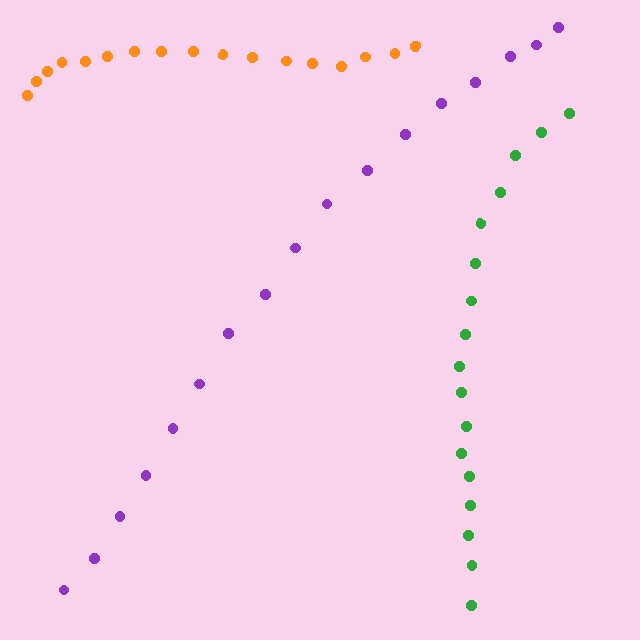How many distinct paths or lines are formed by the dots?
There are 3 distinct paths.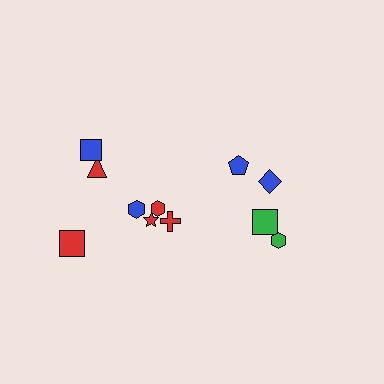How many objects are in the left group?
There are 7 objects.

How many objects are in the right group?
There are 4 objects.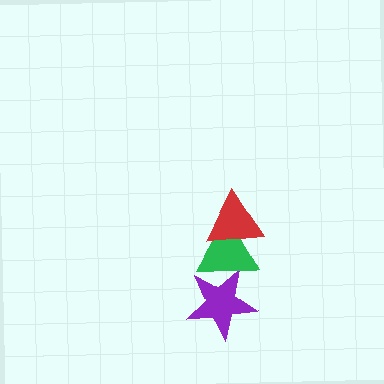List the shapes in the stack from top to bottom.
From top to bottom: the red triangle, the green triangle, the purple star.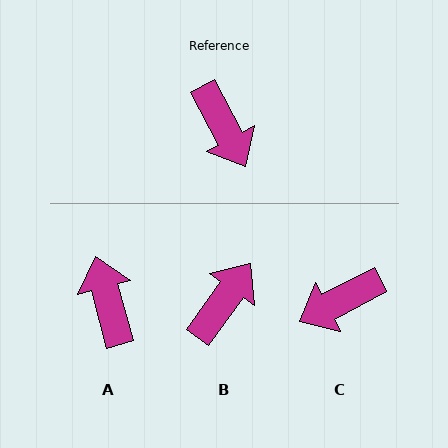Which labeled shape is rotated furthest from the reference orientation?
A, about 167 degrees away.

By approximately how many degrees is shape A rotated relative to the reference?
Approximately 167 degrees counter-clockwise.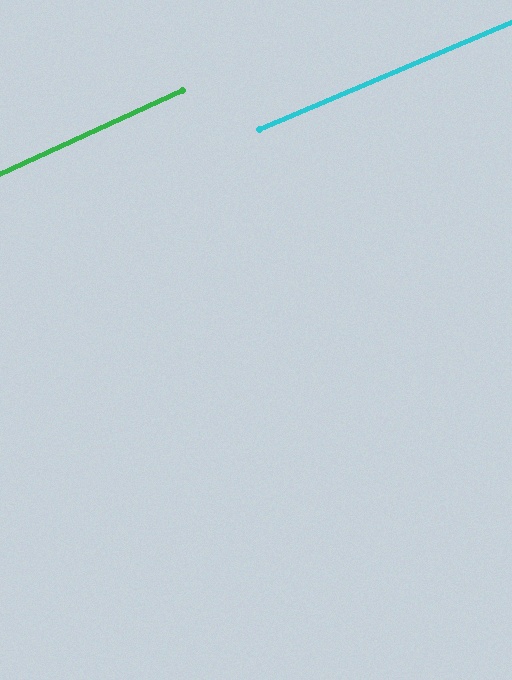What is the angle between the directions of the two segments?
Approximately 2 degrees.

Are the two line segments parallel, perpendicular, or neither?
Parallel — their directions differ by only 1.7°.